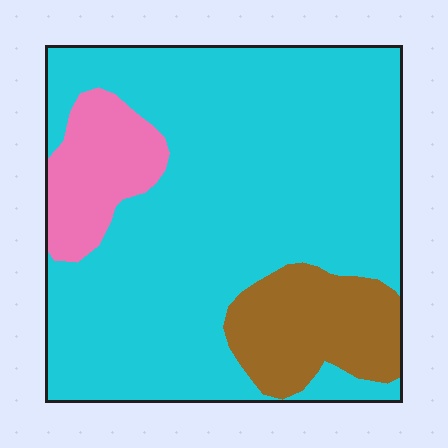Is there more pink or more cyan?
Cyan.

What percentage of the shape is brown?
Brown covers roughly 15% of the shape.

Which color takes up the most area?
Cyan, at roughly 75%.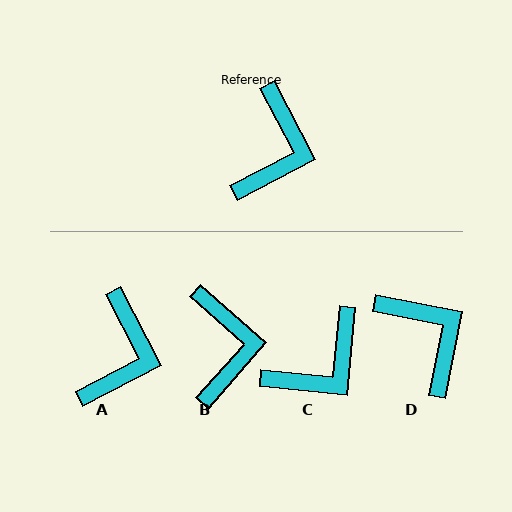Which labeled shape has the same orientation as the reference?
A.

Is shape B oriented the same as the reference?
No, it is off by about 21 degrees.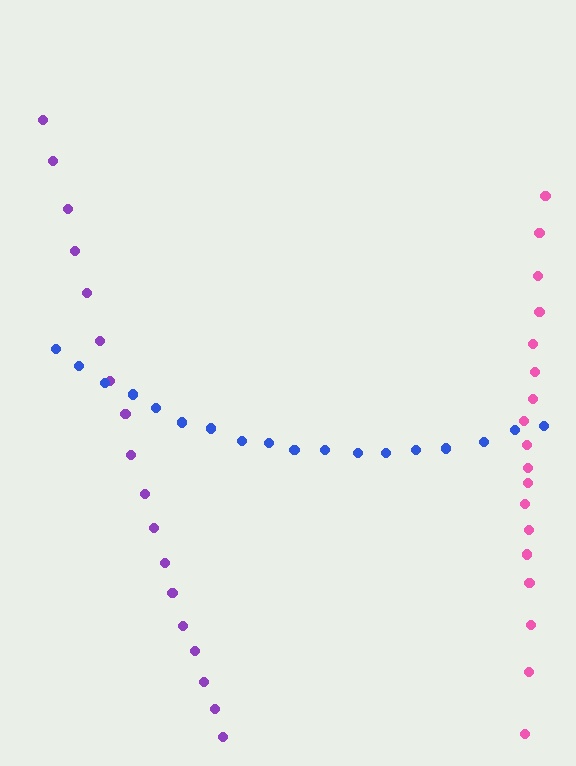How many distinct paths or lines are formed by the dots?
There are 3 distinct paths.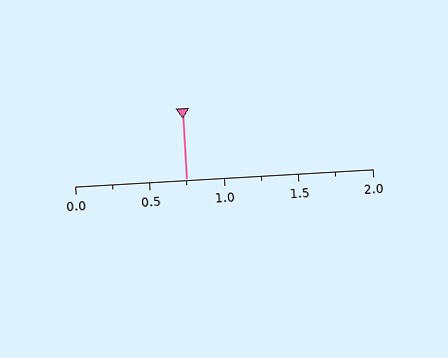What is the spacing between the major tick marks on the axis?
The major ticks are spaced 0.5 apart.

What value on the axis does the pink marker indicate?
The marker indicates approximately 0.75.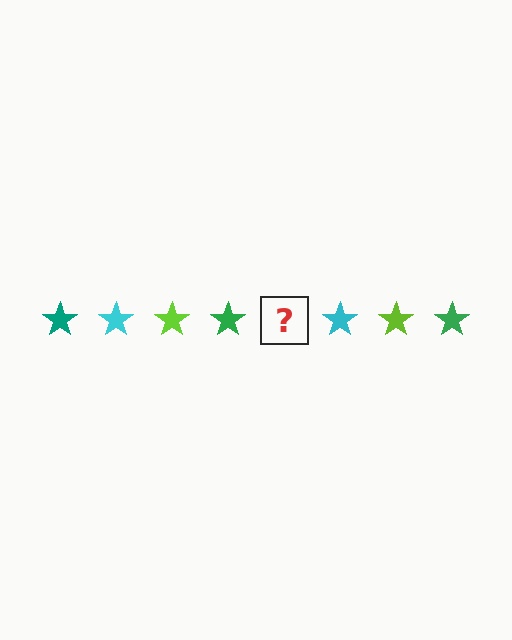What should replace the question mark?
The question mark should be replaced with a teal star.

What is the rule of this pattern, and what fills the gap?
The rule is that the pattern cycles through teal, cyan, lime, green stars. The gap should be filled with a teal star.